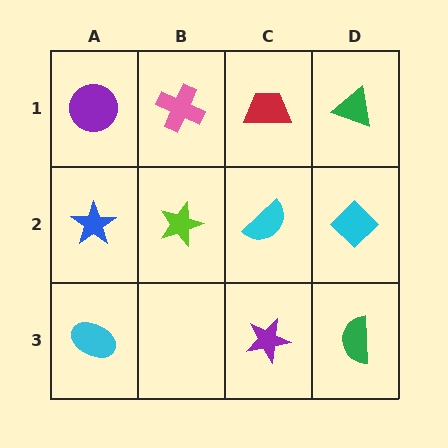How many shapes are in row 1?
4 shapes.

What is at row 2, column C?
A cyan semicircle.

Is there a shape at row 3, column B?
No, that cell is empty.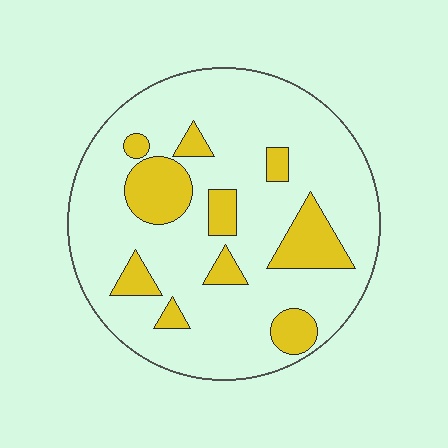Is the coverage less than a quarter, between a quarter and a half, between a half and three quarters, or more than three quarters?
Less than a quarter.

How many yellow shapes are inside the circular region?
10.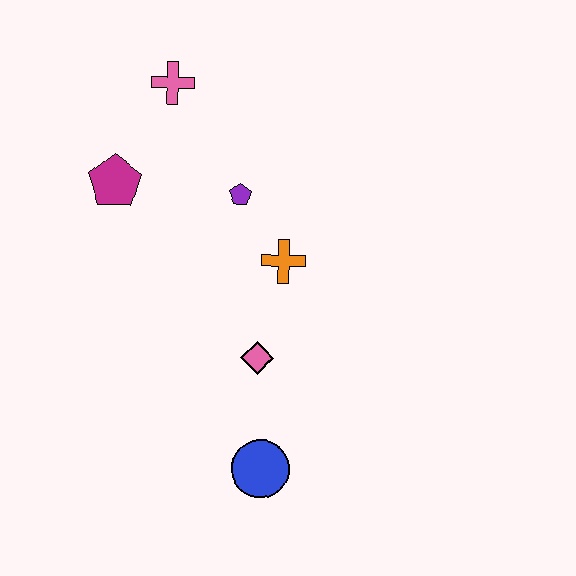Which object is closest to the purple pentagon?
The orange cross is closest to the purple pentagon.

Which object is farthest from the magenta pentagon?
The blue circle is farthest from the magenta pentagon.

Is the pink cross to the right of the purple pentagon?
No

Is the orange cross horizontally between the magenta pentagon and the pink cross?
No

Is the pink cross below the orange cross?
No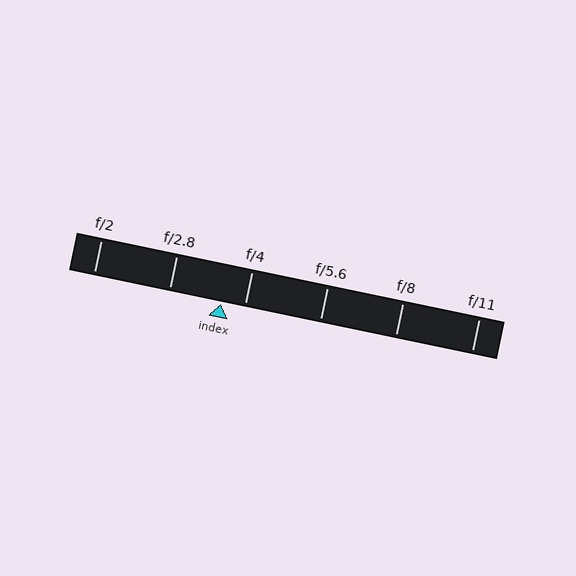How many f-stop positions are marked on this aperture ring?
There are 6 f-stop positions marked.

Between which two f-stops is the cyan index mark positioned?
The index mark is between f/2.8 and f/4.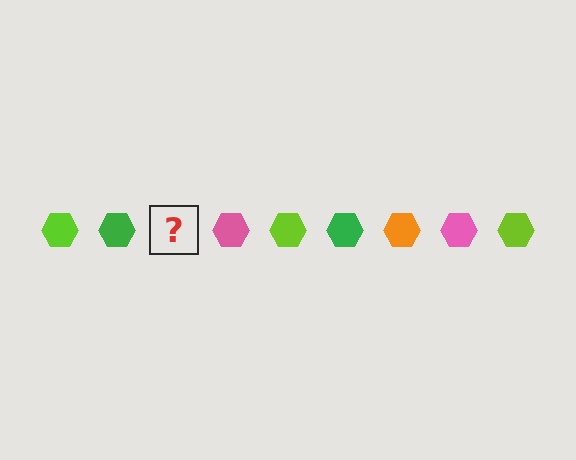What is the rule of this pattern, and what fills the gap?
The rule is that the pattern cycles through lime, green, orange, pink hexagons. The gap should be filled with an orange hexagon.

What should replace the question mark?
The question mark should be replaced with an orange hexagon.